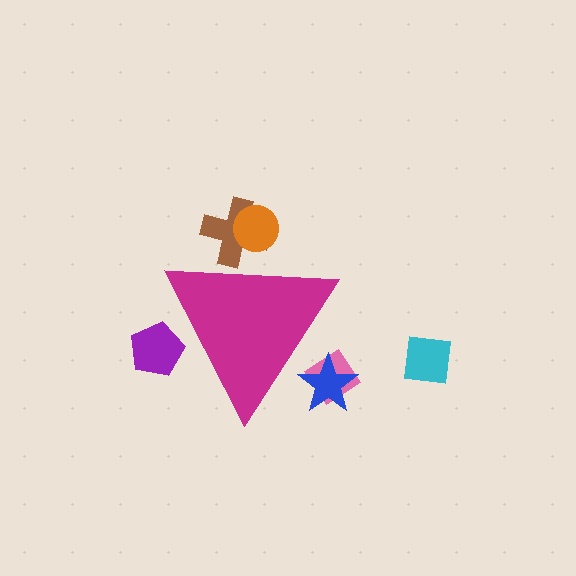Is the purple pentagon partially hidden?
Yes, the purple pentagon is partially hidden behind the magenta triangle.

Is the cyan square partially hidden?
No, the cyan square is fully visible.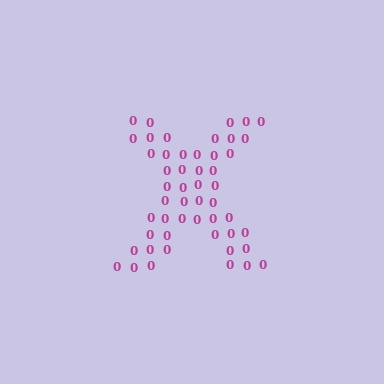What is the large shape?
The large shape is the letter X.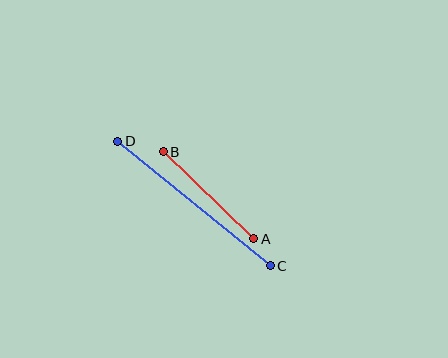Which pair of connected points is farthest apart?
Points C and D are farthest apart.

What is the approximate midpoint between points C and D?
The midpoint is at approximately (194, 203) pixels.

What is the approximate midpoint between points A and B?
The midpoint is at approximately (209, 195) pixels.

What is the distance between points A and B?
The distance is approximately 125 pixels.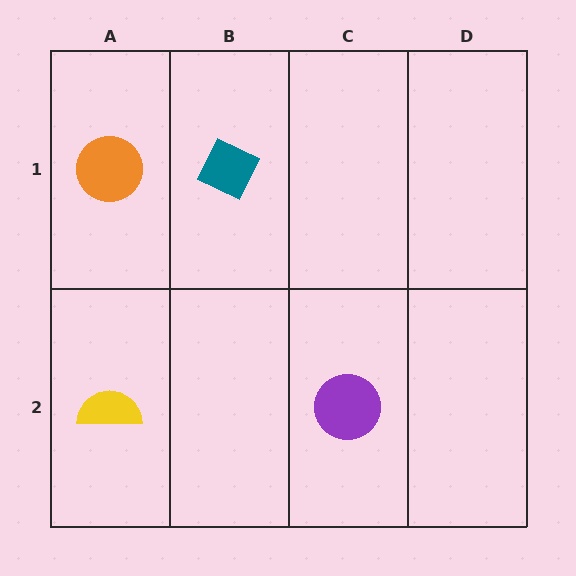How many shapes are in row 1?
2 shapes.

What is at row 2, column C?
A purple circle.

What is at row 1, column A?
An orange circle.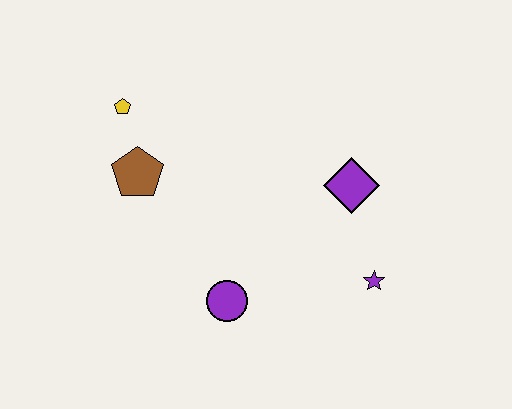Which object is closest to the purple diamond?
The purple star is closest to the purple diamond.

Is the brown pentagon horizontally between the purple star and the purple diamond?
No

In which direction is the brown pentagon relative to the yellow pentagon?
The brown pentagon is below the yellow pentagon.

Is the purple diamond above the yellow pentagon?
No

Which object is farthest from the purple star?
The yellow pentagon is farthest from the purple star.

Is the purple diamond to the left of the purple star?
Yes